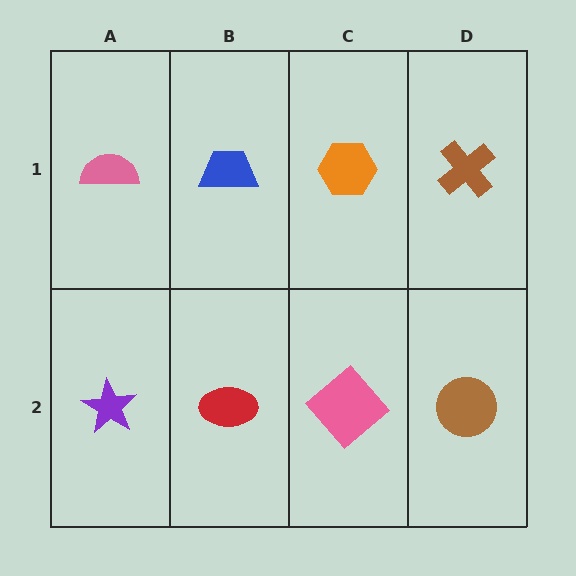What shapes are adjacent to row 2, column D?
A brown cross (row 1, column D), a pink diamond (row 2, column C).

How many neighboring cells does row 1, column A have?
2.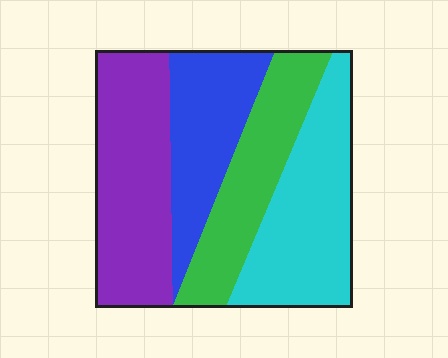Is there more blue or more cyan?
Cyan.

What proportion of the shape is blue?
Blue covers roughly 20% of the shape.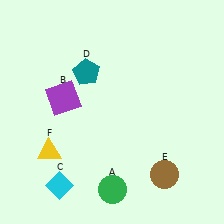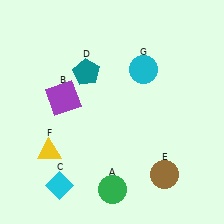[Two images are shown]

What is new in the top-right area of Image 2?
A cyan circle (G) was added in the top-right area of Image 2.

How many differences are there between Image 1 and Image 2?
There is 1 difference between the two images.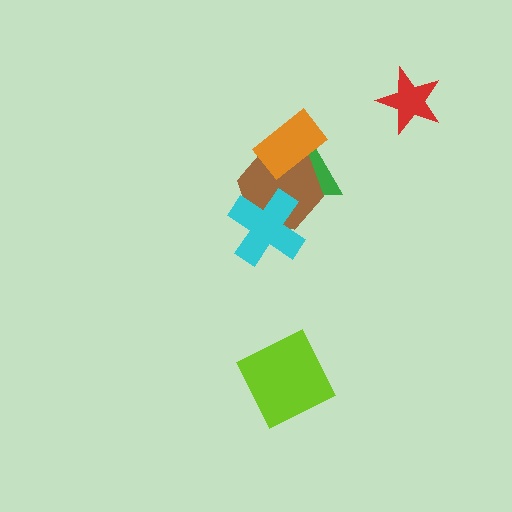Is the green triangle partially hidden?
Yes, it is partially covered by another shape.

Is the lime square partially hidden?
No, no other shape covers it.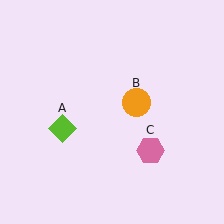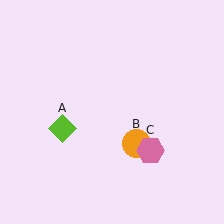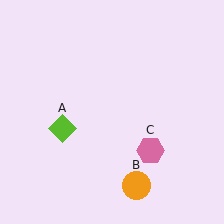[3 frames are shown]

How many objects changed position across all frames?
1 object changed position: orange circle (object B).